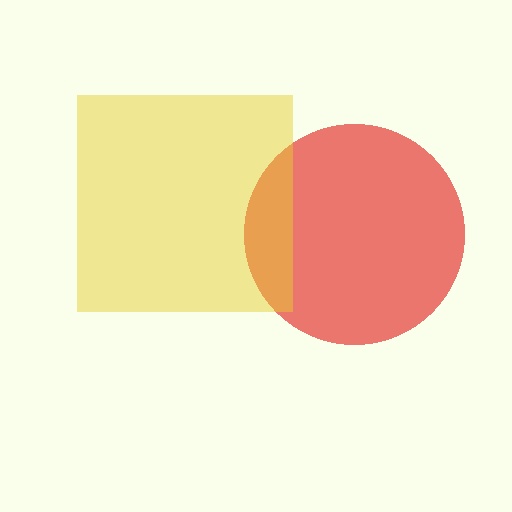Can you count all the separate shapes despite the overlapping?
Yes, there are 2 separate shapes.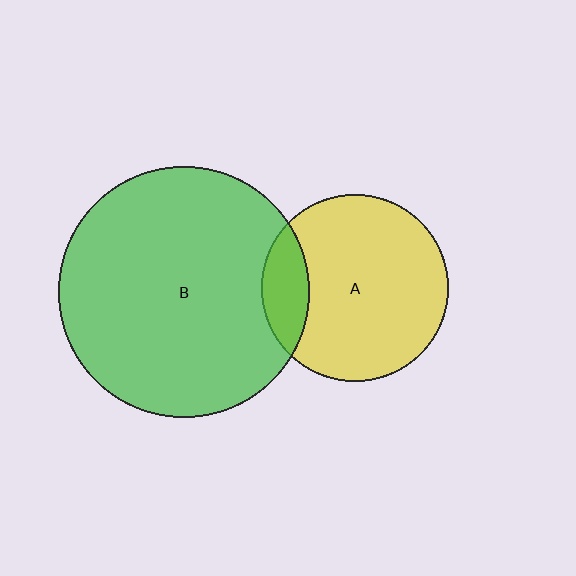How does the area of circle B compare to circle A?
Approximately 1.8 times.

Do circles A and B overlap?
Yes.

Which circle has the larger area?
Circle B (green).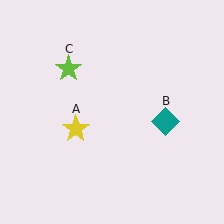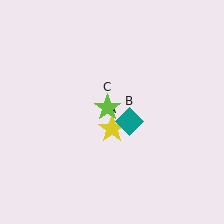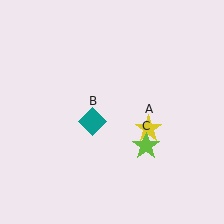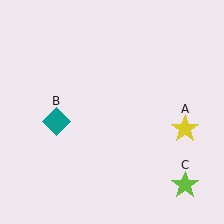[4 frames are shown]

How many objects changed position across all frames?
3 objects changed position: yellow star (object A), teal diamond (object B), lime star (object C).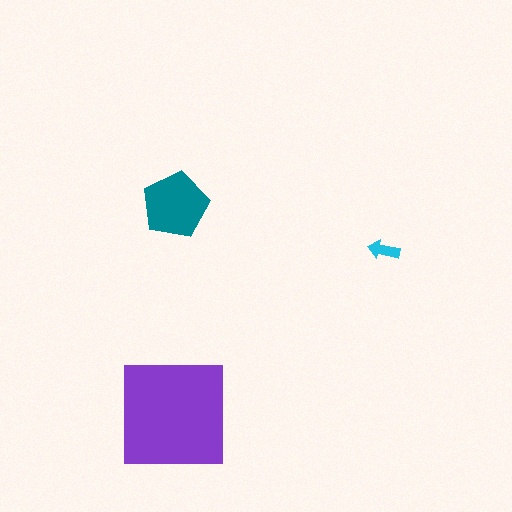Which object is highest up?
The teal pentagon is topmost.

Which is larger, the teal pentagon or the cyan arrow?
The teal pentagon.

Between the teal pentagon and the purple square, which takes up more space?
The purple square.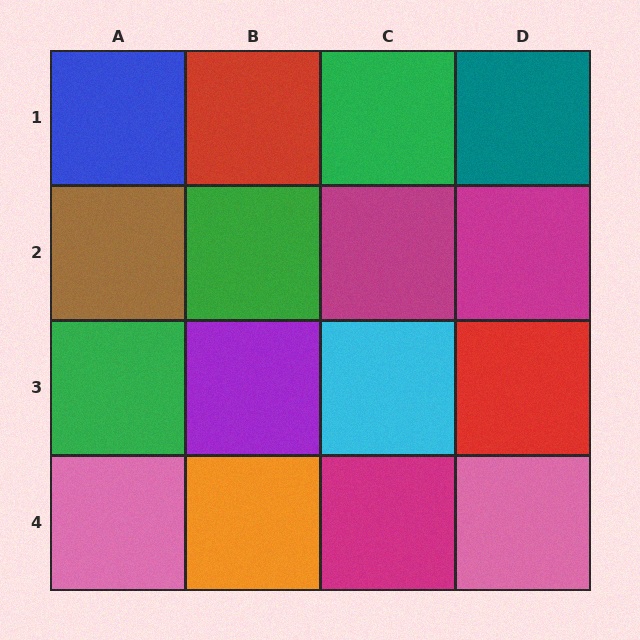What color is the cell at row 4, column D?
Pink.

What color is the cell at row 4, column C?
Magenta.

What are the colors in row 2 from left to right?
Brown, green, magenta, magenta.